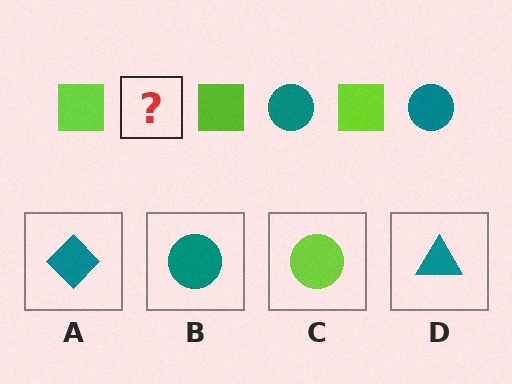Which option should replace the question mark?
Option B.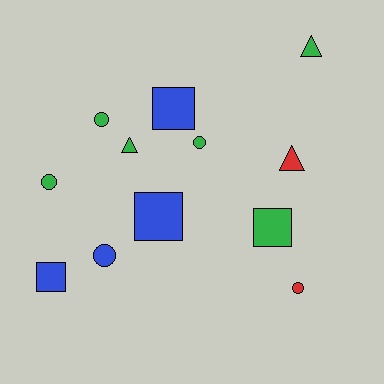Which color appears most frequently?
Green, with 6 objects.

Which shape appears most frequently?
Circle, with 5 objects.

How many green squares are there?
There is 1 green square.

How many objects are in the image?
There are 12 objects.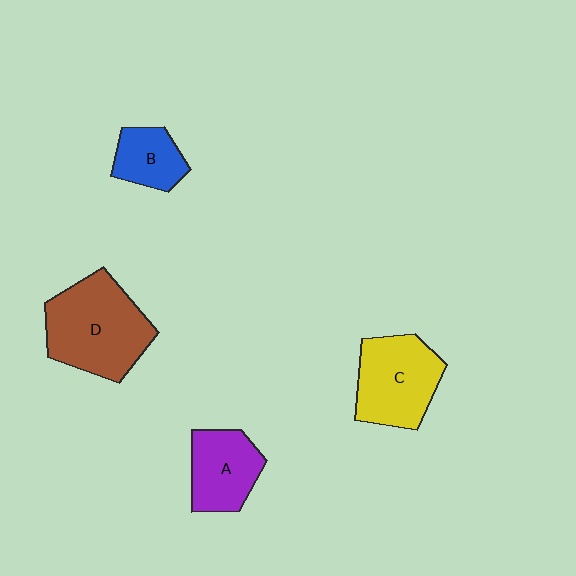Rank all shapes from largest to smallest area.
From largest to smallest: D (brown), C (yellow), A (purple), B (blue).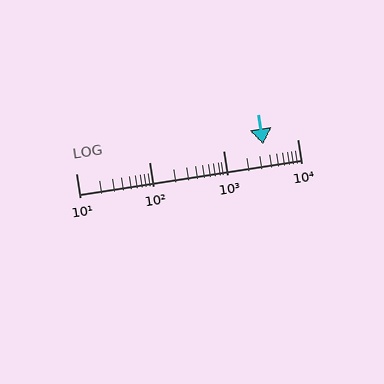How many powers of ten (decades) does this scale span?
The scale spans 3 decades, from 10 to 10000.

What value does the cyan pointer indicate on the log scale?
The pointer indicates approximately 3400.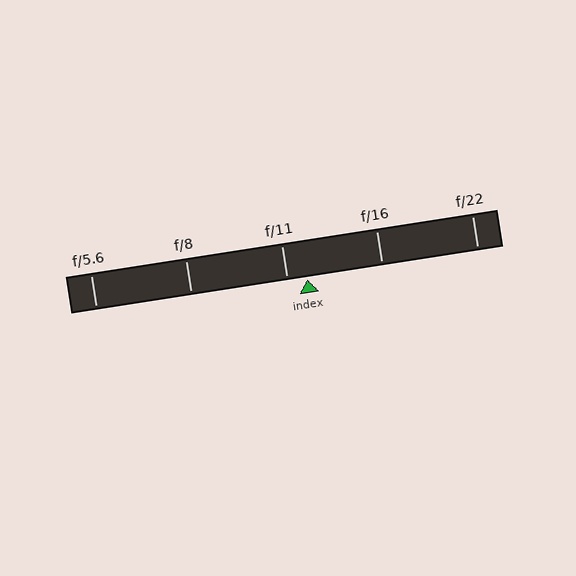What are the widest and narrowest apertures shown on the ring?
The widest aperture shown is f/5.6 and the narrowest is f/22.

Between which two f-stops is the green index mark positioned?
The index mark is between f/11 and f/16.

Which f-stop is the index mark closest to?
The index mark is closest to f/11.